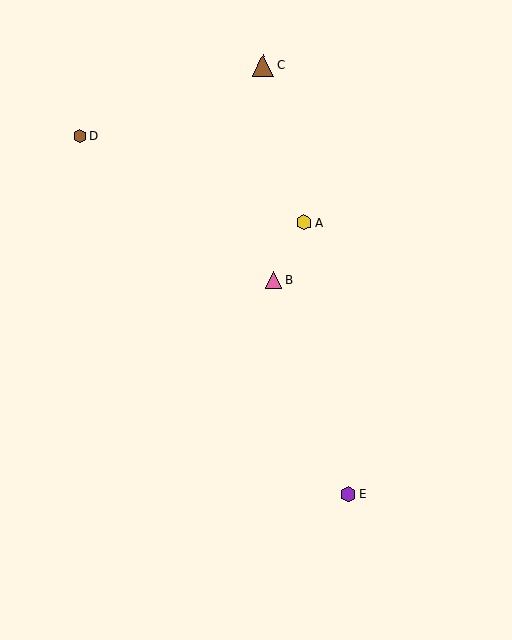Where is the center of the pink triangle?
The center of the pink triangle is at (274, 280).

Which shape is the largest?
The brown triangle (labeled C) is the largest.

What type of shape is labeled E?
Shape E is a purple hexagon.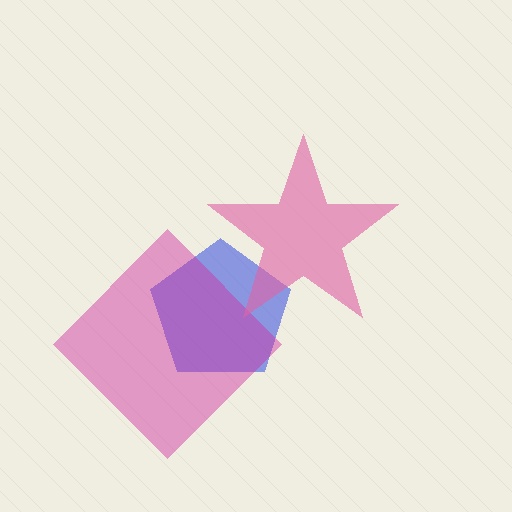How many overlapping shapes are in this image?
There are 3 overlapping shapes in the image.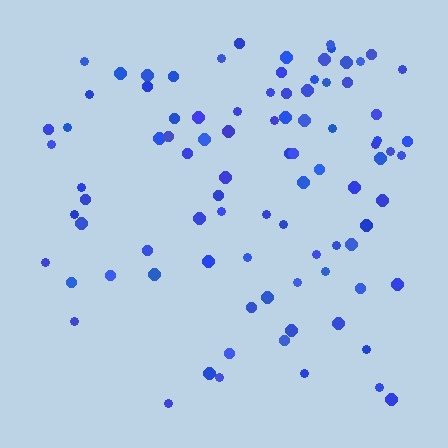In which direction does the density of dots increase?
From bottom to top, with the top side densest.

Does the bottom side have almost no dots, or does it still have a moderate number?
Still a moderate number, just noticeably fewer than the top.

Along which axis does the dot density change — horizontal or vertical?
Vertical.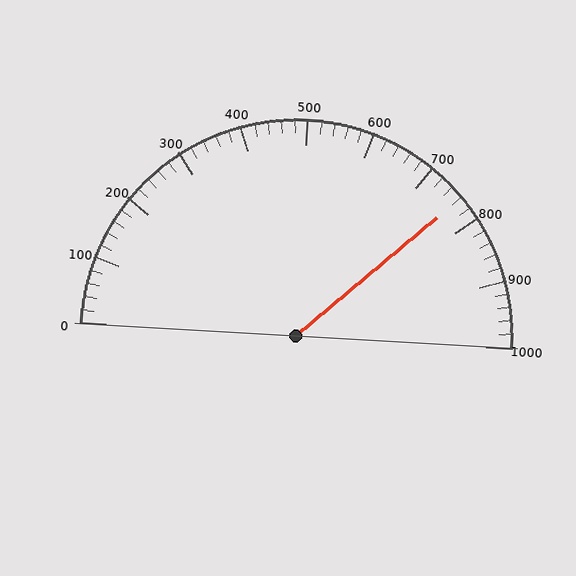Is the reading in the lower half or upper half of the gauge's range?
The reading is in the upper half of the range (0 to 1000).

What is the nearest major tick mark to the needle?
The nearest major tick mark is 800.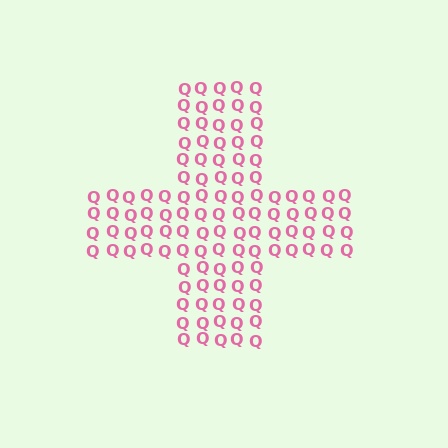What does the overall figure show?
The overall figure shows a cross.